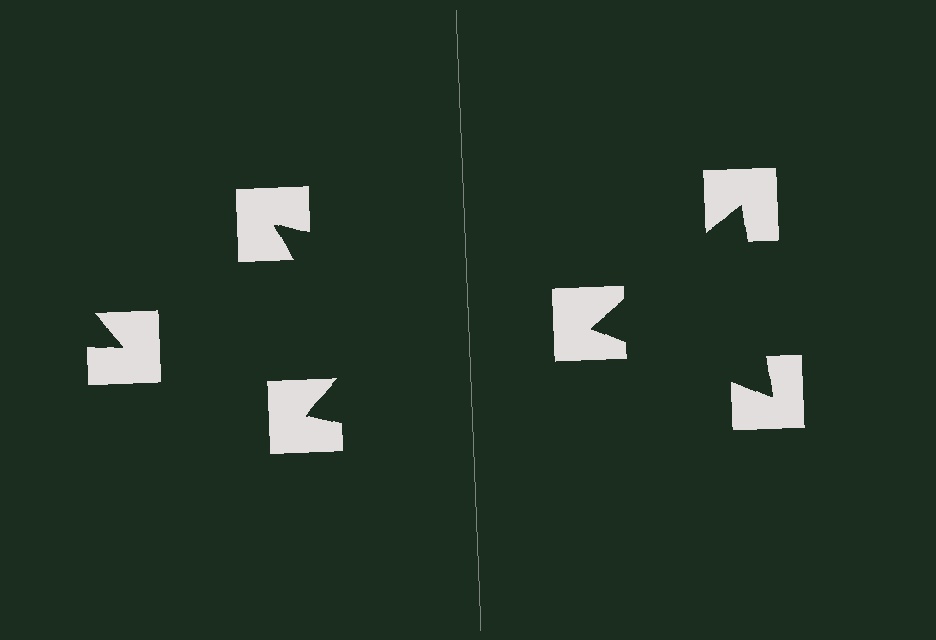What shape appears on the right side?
An illusory triangle.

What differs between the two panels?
The notched squares are positioned identically on both sides; only the wedge orientations differ. On the right they align to a triangle; on the left they are misaligned.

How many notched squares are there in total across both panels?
6 — 3 on each side.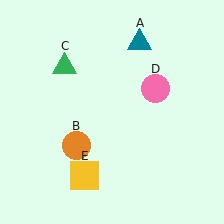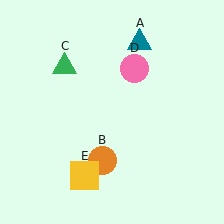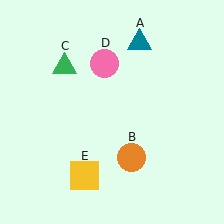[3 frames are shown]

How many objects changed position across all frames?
2 objects changed position: orange circle (object B), pink circle (object D).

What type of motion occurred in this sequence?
The orange circle (object B), pink circle (object D) rotated counterclockwise around the center of the scene.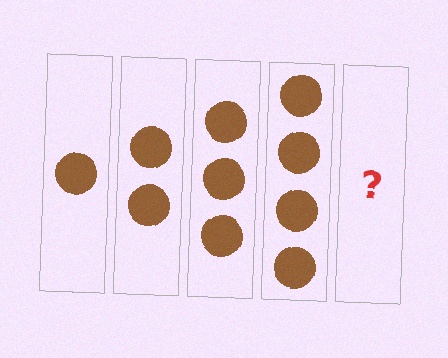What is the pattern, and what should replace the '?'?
The pattern is that each step adds one more circle. The '?' should be 5 circles.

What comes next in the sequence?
The next element should be 5 circles.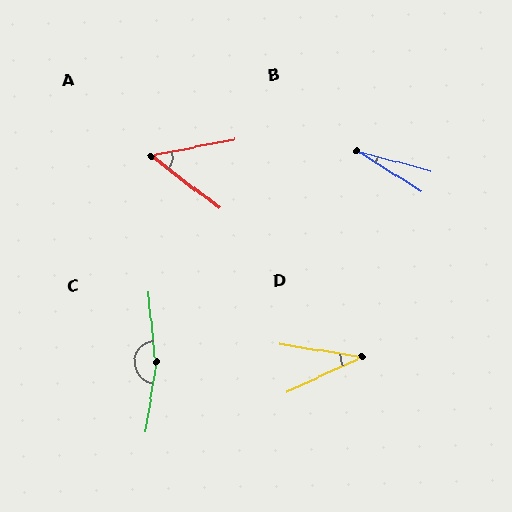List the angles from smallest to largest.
B (17°), D (34°), A (48°), C (166°).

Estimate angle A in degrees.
Approximately 48 degrees.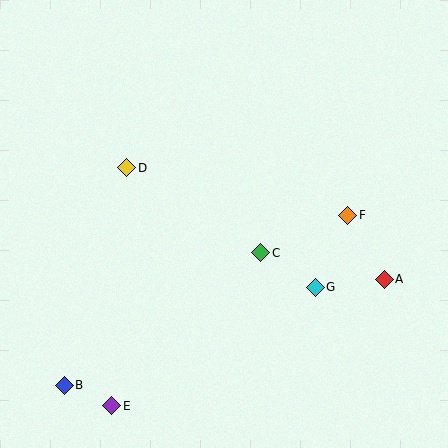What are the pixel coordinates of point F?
Point F is at (348, 215).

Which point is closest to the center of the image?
Point C at (261, 253) is closest to the center.